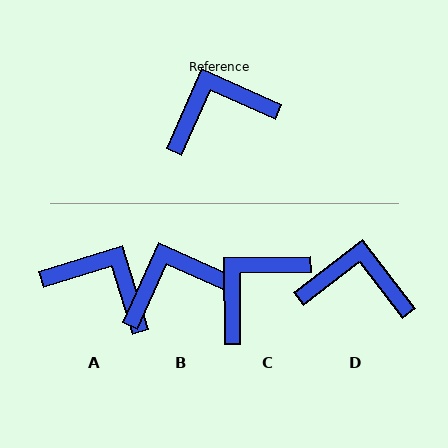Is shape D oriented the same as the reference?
No, it is off by about 28 degrees.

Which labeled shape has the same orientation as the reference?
B.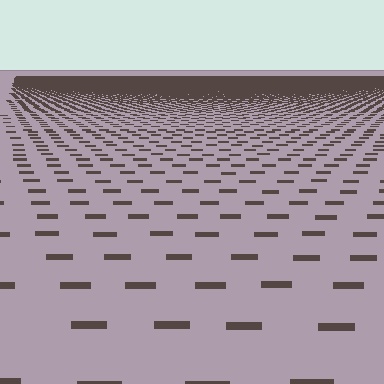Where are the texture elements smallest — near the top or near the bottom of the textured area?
Near the top.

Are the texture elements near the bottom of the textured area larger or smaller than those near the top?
Larger. Near the bottom, elements are closer to the viewer and appear at a bigger on-screen size.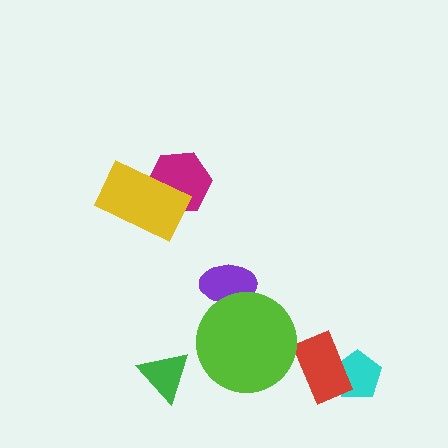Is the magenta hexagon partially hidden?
Yes, it is partially covered by another shape.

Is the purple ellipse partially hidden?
Yes, it is partially covered by another shape.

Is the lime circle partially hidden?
No, no other shape covers it.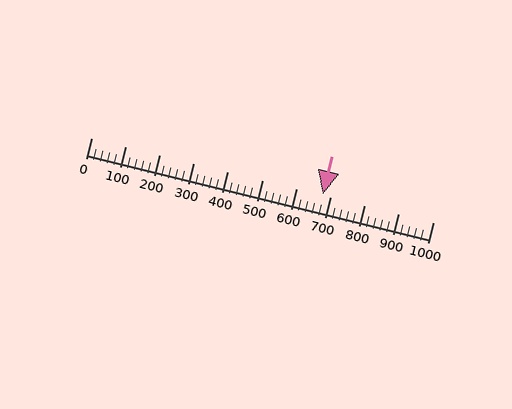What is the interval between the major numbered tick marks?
The major tick marks are spaced 100 units apart.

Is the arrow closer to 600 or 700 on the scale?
The arrow is closer to 700.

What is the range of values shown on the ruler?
The ruler shows values from 0 to 1000.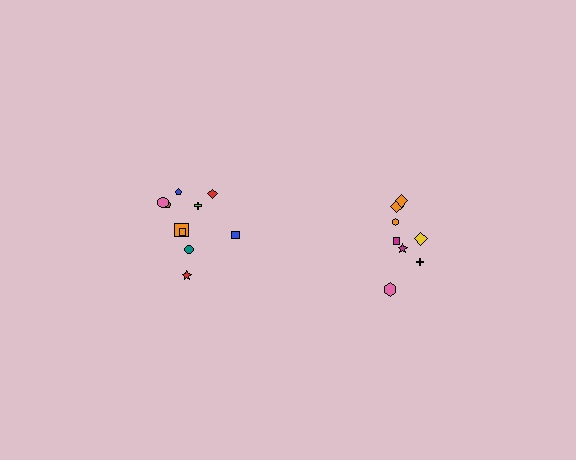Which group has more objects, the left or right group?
The left group.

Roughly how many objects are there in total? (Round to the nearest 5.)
Roughly 20 objects in total.